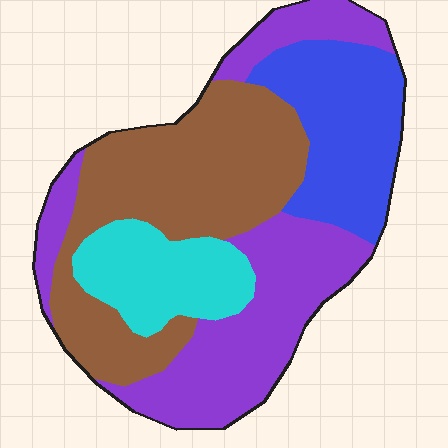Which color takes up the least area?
Cyan, at roughly 15%.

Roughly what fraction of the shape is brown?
Brown covers around 35% of the shape.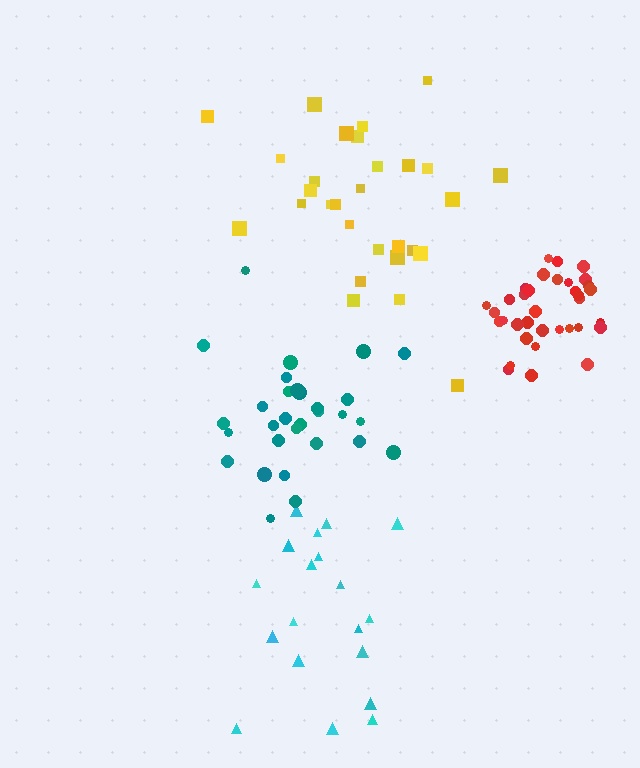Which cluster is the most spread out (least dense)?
Cyan.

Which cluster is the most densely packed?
Red.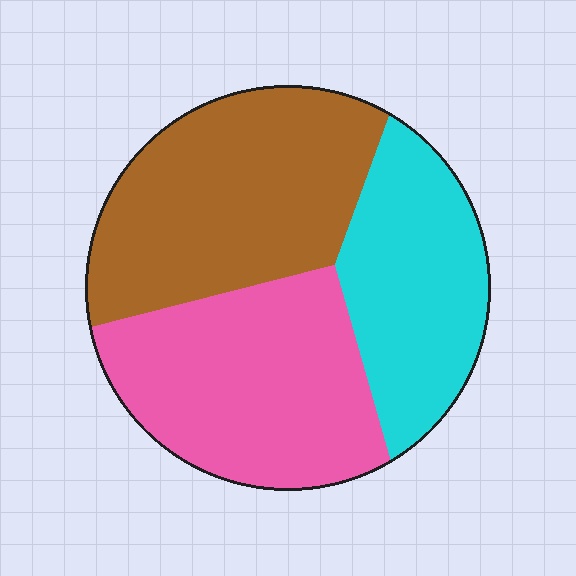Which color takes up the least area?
Cyan, at roughly 25%.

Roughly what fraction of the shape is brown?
Brown takes up about three eighths (3/8) of the shape.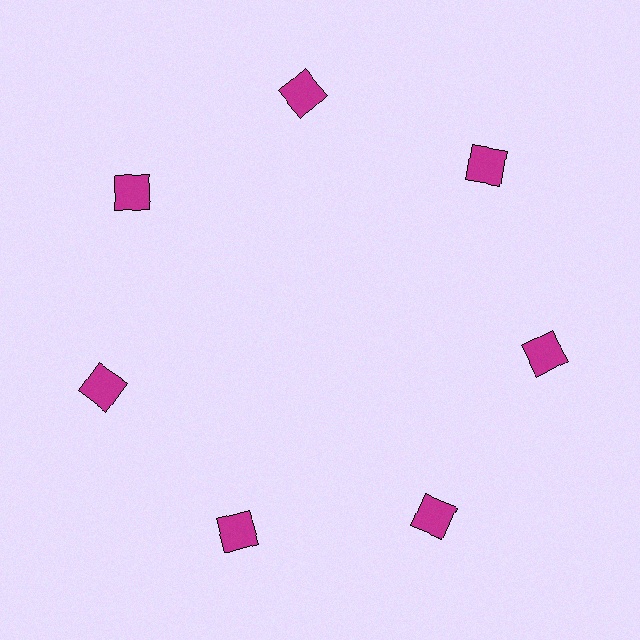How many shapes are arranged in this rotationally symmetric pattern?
There are 7 shapes, arranged in 7 groups of 1.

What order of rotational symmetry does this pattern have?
This pattern has 7-fold rotational symmetry.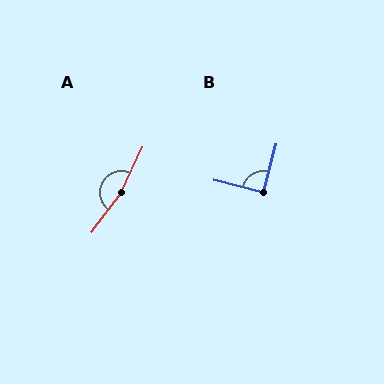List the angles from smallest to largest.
B (91°), A (169°).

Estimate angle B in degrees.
Approximately 91 degrees.